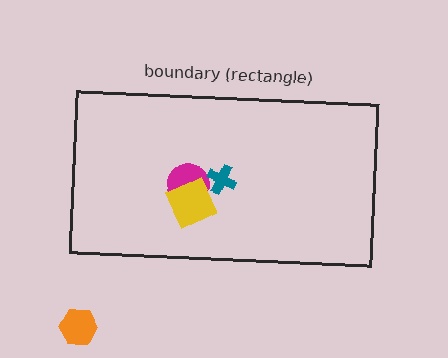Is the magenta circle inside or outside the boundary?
Inside.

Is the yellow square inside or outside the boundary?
Inside.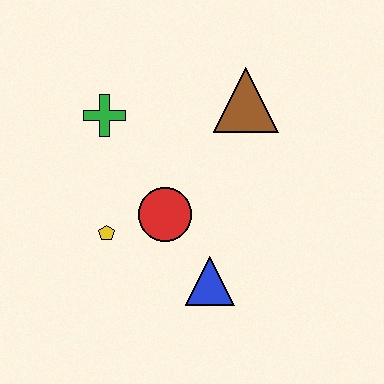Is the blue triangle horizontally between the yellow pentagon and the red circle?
No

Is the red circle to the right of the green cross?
Yes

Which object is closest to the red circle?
The yellow pentagon is closest to the red circle.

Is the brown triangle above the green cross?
Yes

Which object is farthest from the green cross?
The blue triangle is farthest from the green cross.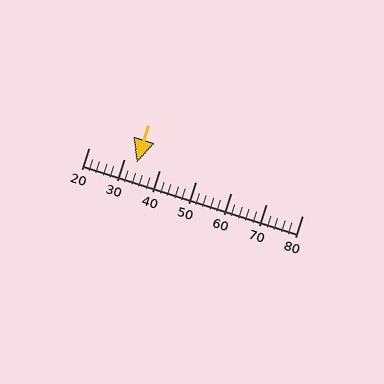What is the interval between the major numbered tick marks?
The major tick marks are spaced 10 units apart.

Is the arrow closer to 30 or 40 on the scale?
The arrow is closer to 30.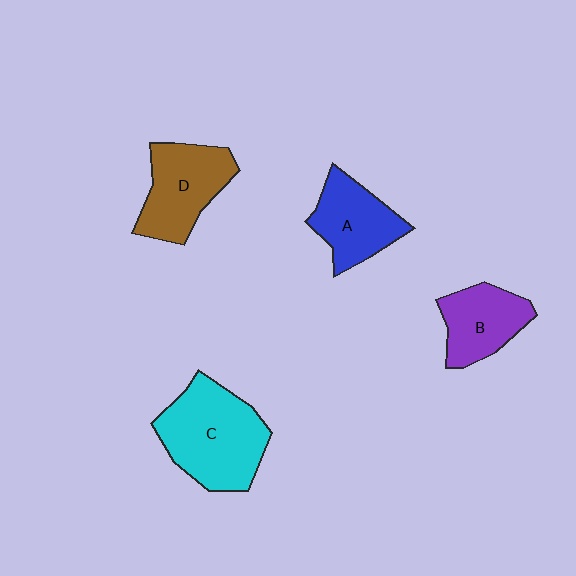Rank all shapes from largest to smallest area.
From largest to smallest: C (cyan), D (brown), A (blue), B (purple).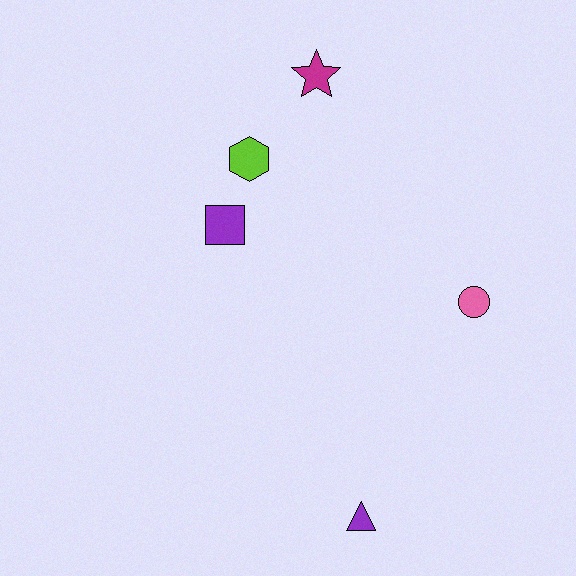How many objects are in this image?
There are 5 objects.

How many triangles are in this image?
There is 1 triangle.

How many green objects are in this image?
There are no green objects.